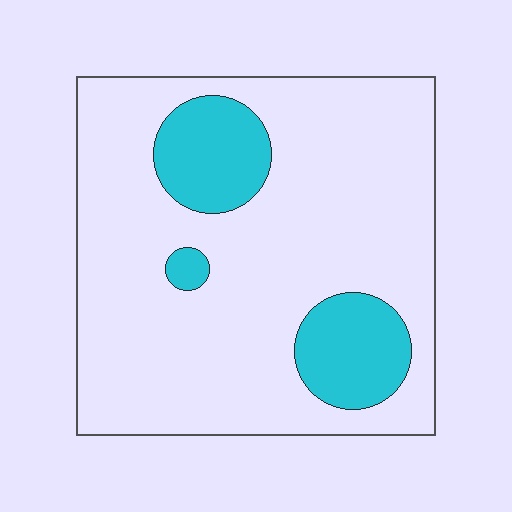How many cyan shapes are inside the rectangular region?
3.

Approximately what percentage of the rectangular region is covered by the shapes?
Approximately 20%.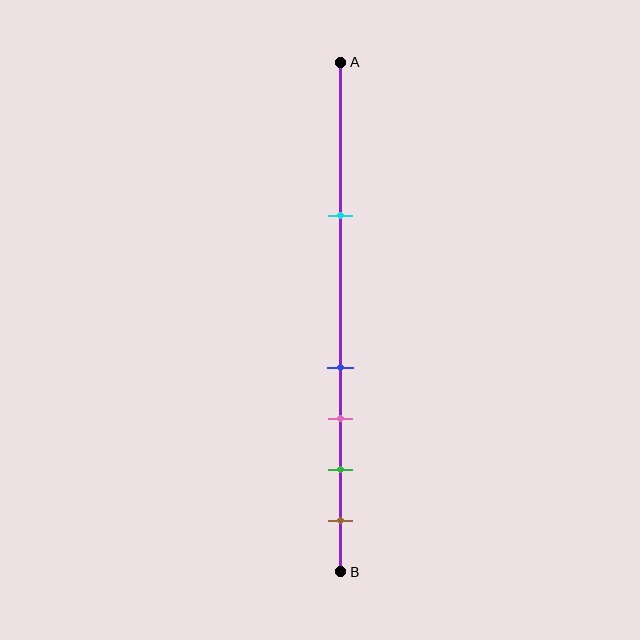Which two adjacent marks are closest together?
The blue and pink marks are the closest adjacent pair.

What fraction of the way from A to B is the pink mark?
The pink mark is approximately 70% (0.7) of the way from A to B.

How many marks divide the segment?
There are 5 marks dividing the segment.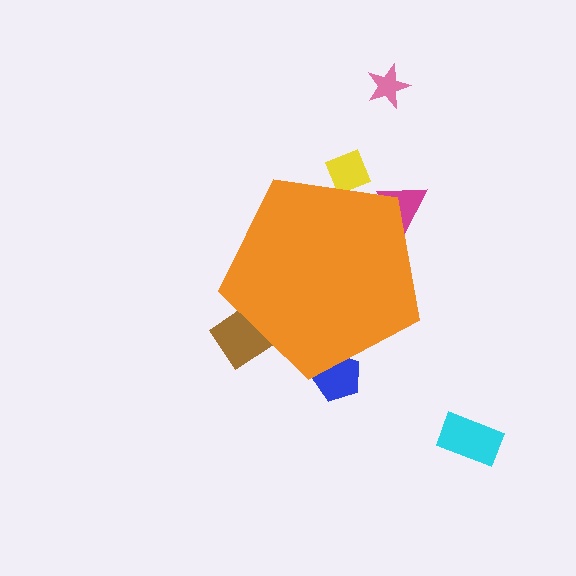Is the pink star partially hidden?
No, the pink star is fully visible.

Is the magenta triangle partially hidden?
Yes, the magenta triangle is partially hidden behind the orange pentagon.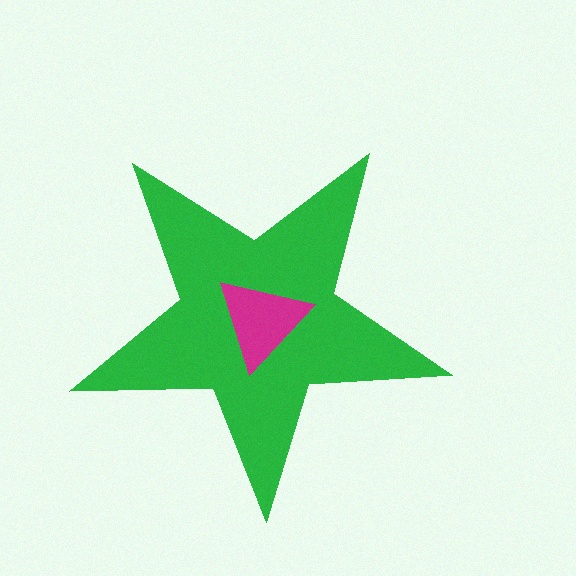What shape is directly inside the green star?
The magenta triangle.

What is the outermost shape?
The green star.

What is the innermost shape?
The magenta triangle.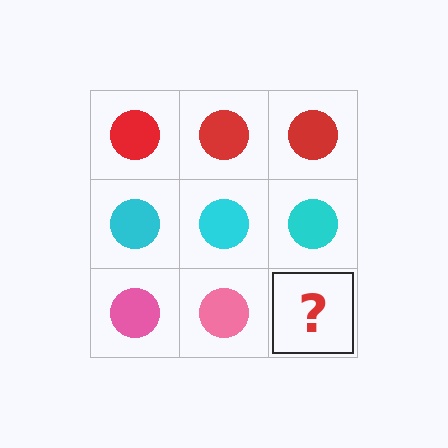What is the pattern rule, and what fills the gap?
The rule is that each row has a consistent color. The gap should be filled with a pink circle.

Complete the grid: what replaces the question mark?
The question mark should be replaced with a pink circle.